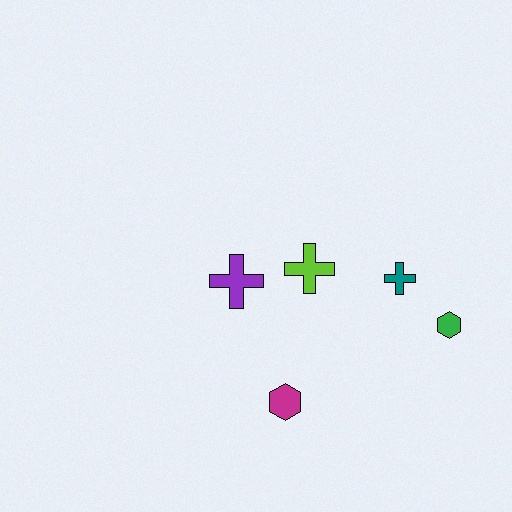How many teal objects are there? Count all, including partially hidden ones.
There is 1 teal object.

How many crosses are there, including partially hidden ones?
There are 3 crosses.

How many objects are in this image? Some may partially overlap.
There are 5 objects.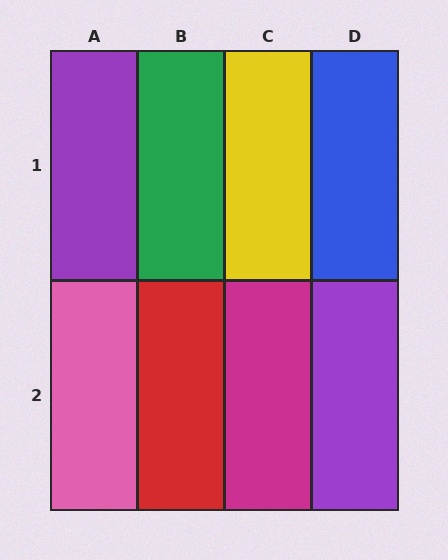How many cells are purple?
2 cells are purple.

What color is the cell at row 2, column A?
Pink.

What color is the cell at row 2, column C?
Magenta.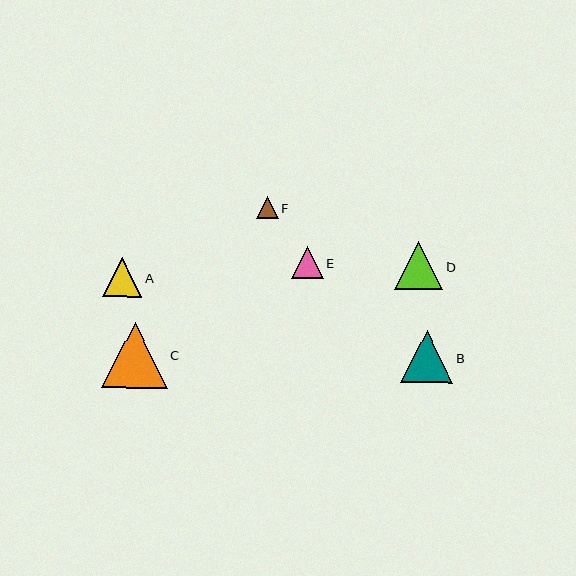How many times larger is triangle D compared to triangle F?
Triangle D is approximately 2.2 times the size of triangle F.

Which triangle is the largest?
Triangle C is the largest with a size of approximately 66 pixels.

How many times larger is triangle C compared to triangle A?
Triangle C is approximately 1.7 times the size of triangle A.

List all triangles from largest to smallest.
From largest to smallest: C, B, D, A, E, F.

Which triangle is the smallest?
Triangle F is the smallest with a size of approximately 22 pixels.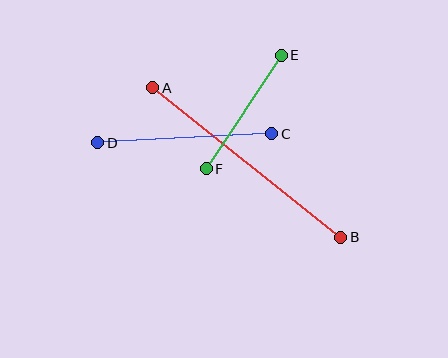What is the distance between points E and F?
The distance is approximately 136 pixels.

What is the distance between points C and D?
The distance is approximately 174 pixels.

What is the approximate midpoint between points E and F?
The midpoint is at approximately (244, 112) pixels.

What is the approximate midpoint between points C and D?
The midpoint is at approximately (185, 138) pixels.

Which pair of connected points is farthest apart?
Points A and B are farthest apart.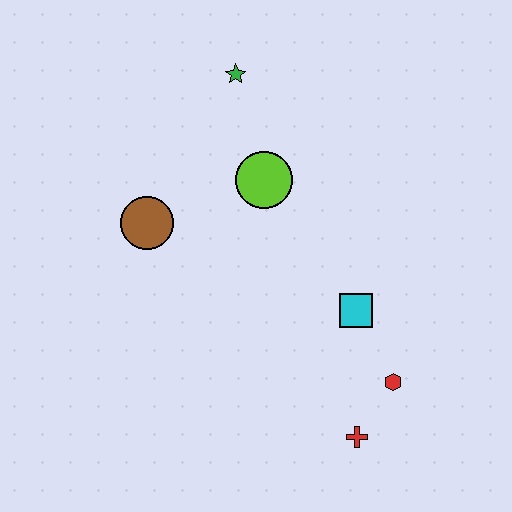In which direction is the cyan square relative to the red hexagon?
The cyan square is above the red hexagon.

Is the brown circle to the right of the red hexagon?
No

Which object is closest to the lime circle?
The green star is closest to the lime circle.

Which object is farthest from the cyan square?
The green star is farthest from the cyan square.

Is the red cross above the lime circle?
No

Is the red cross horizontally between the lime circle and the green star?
No